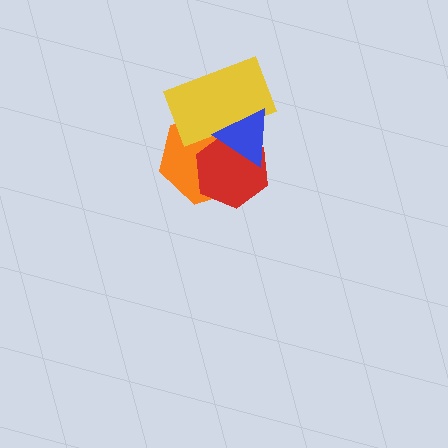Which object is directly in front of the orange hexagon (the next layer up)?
The yellow rectangle is directly in front of the orange hexagon.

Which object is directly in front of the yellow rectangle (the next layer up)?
The red hexagon is directly in front of the yellow rectangle.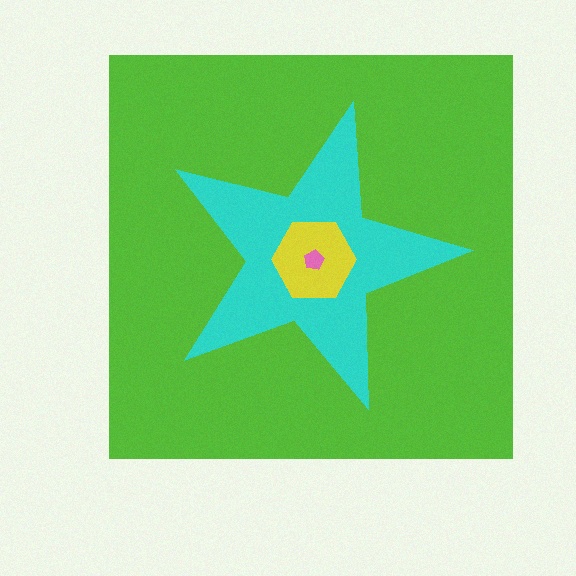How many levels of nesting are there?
4.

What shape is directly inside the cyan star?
The yellow hexagon.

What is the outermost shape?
The lime square.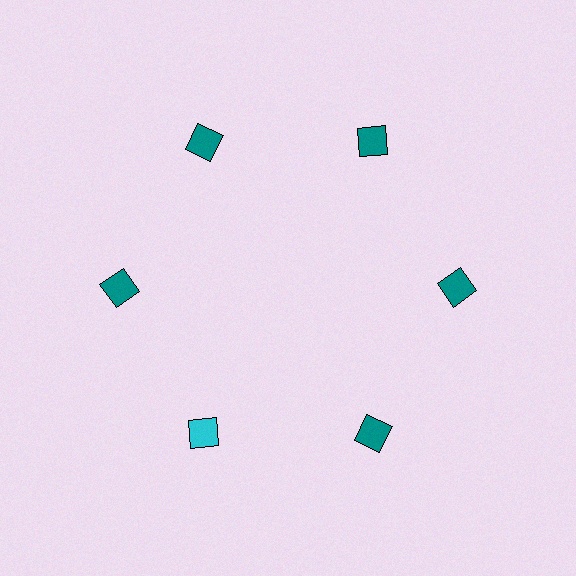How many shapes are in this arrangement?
There are 6 shapes arranged in a ring pattern.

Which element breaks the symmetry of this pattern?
The cyan square at roughly the 7 o'clock position breaks the symmetry. All other shapes are teal squares.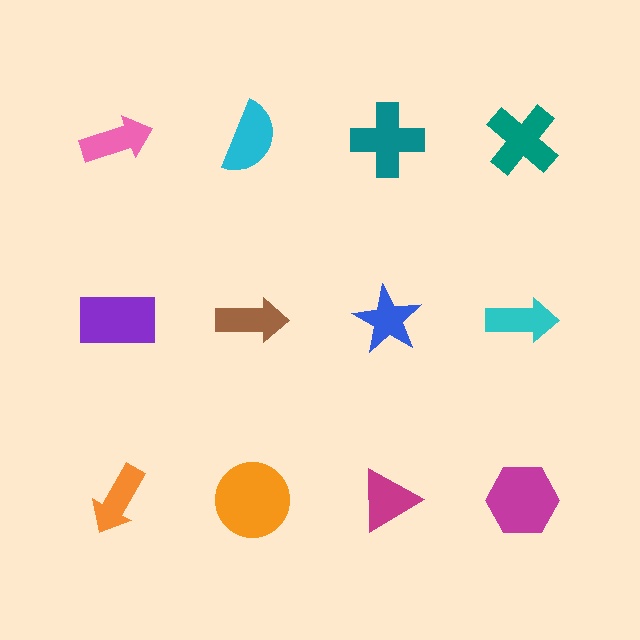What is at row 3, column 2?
An orange circle.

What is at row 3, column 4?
A magenta hexagon.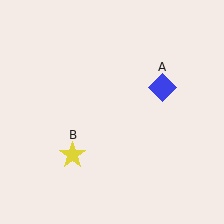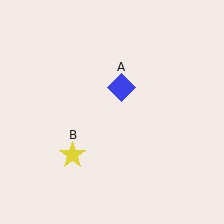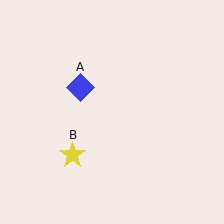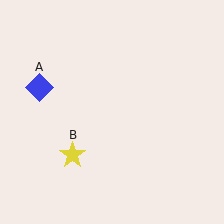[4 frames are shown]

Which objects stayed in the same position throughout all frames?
Yellow star (object B) remained stationary.